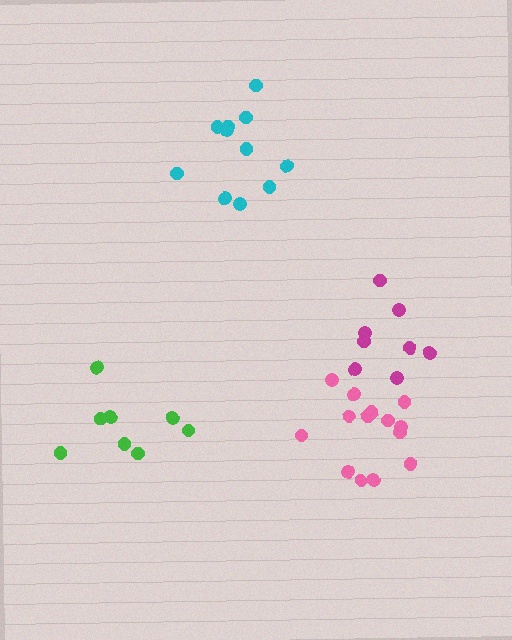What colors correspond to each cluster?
The clusters are colored: magenta, cyan, green, pink.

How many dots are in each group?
Group 1: 8 dots, Group 2: 11 dots, Group 3: 8 dots, Group 4: 14 dots (41 total).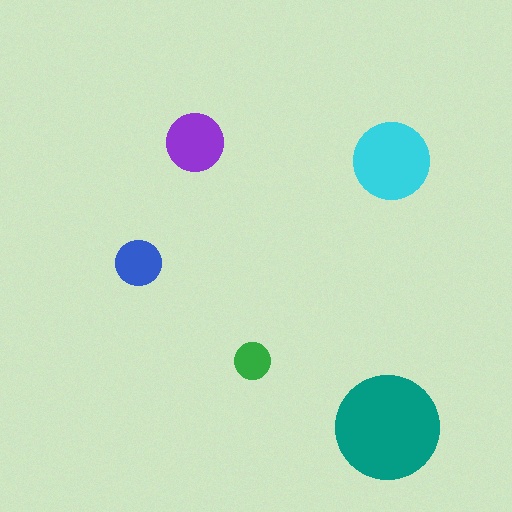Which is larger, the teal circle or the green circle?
The teal one.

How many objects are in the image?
There are 5 objects in the image.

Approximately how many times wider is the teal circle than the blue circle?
About 2.5 times wider.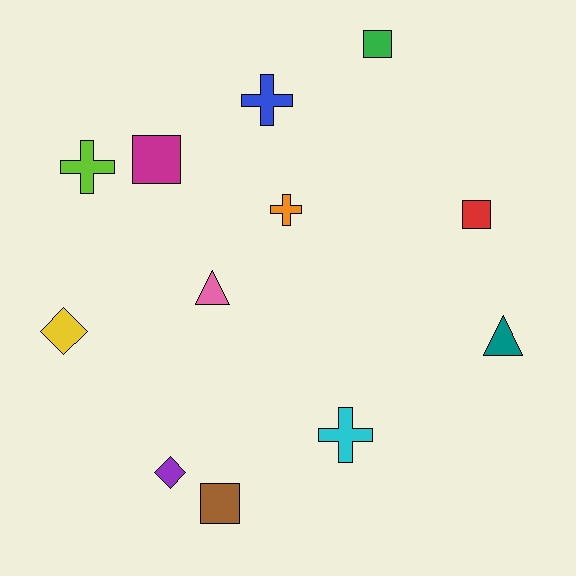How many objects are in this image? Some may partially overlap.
There are 12 objects.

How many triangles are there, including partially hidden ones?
There are 2 triangles.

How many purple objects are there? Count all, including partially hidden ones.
There is 1 purple object.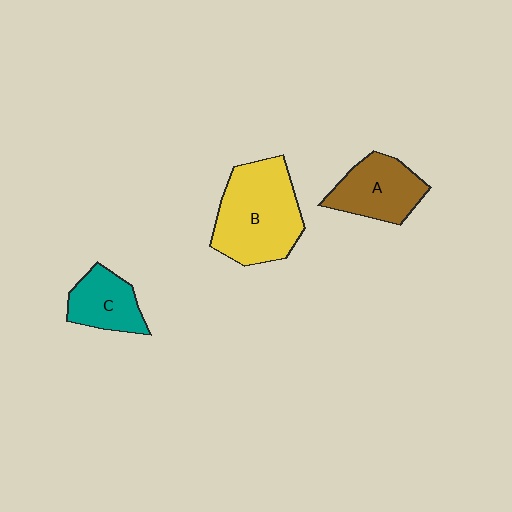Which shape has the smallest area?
Shape C (teal).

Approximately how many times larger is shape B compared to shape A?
Approximately 1.6 times.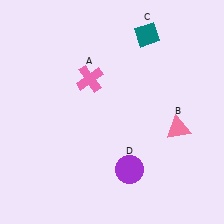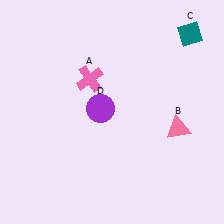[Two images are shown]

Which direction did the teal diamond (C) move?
The teal diamond (C) moved right.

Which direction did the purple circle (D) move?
The purple circle (D) moved up.